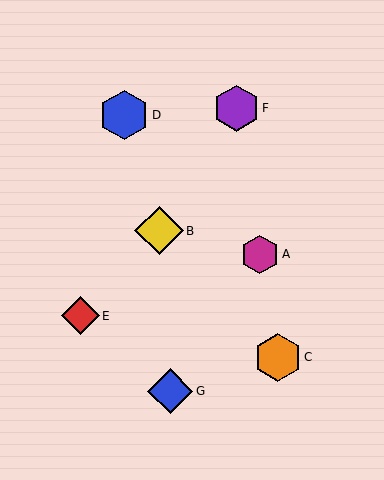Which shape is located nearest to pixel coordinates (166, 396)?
The blue diamond (labeled G) at (170, 391) is nearest to that location.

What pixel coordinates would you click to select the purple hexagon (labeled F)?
Click at (236, 108) to select the purple hexagon F.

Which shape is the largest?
The blue hexagon (labeled D) is the largest.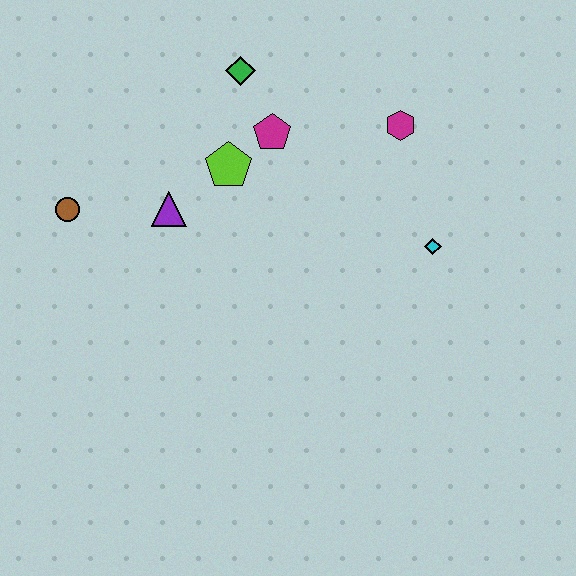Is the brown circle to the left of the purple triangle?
Yes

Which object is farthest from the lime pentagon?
The cyan diamond is farthest from the lime pentagon.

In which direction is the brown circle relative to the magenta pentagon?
The brown circle is to the left of the magenta pentagon.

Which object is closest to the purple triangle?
The lime pentagon is closest to the purple triangle.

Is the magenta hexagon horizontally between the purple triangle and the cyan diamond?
Yes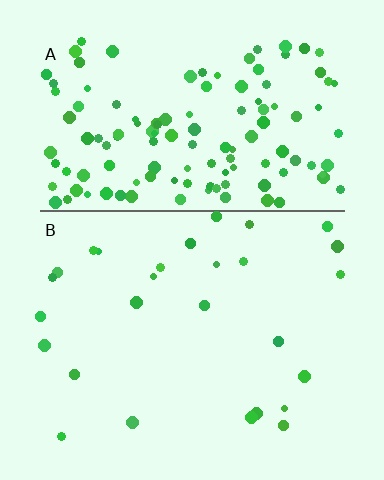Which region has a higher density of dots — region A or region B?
A (the top).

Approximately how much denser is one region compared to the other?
Approximately 4.8× — region A over region B.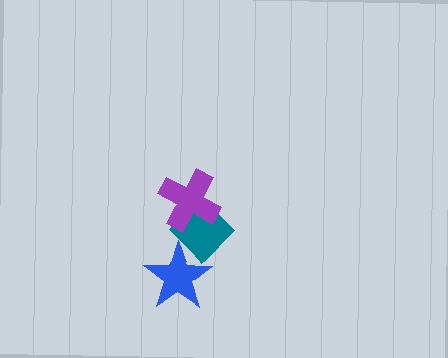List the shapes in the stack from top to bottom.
From top to bottom: the purple cross, the teal diamond, the blue star.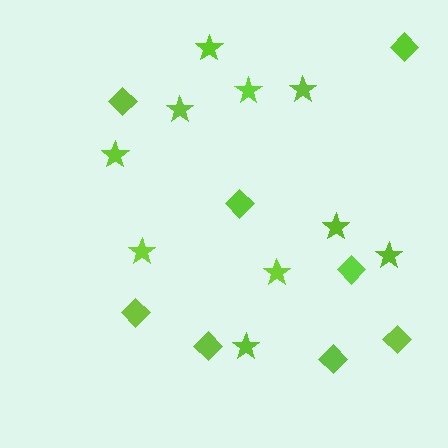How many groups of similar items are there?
There are 2 groups: one group of diamonds (8) and one group of stars (10).